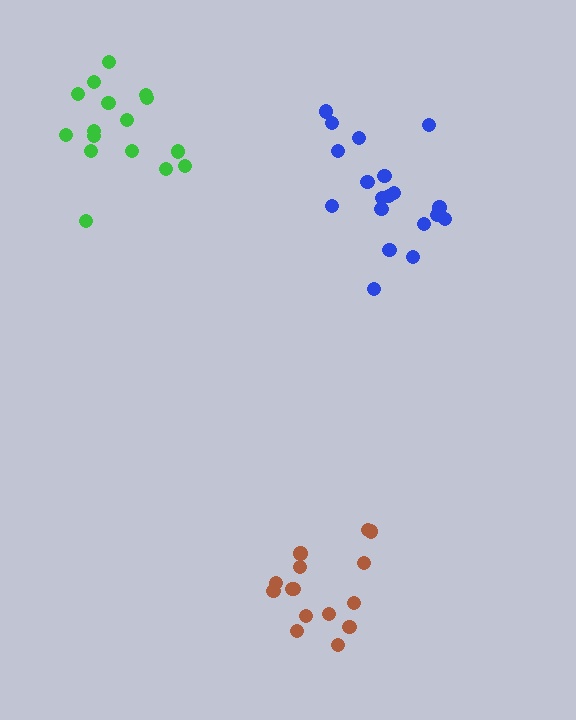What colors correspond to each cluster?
The clusters are colored: blue, brown, green.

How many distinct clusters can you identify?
There are 3 distinct clusters.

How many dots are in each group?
Group 1: 19 dots, Group 2: 15 dots, Group 3: 16 dots (50 total).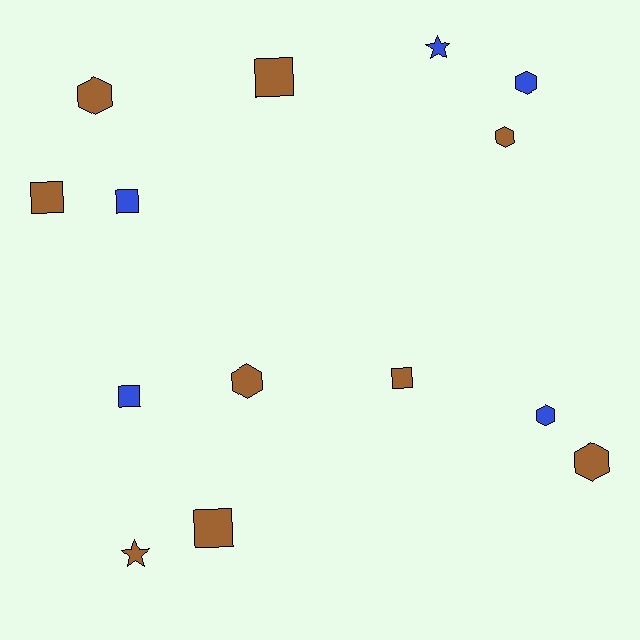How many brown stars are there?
There is 1 brown star.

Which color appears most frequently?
Brown, with 9 objects.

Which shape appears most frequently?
Hexagon, with 6 objects.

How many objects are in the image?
There are 14 objects.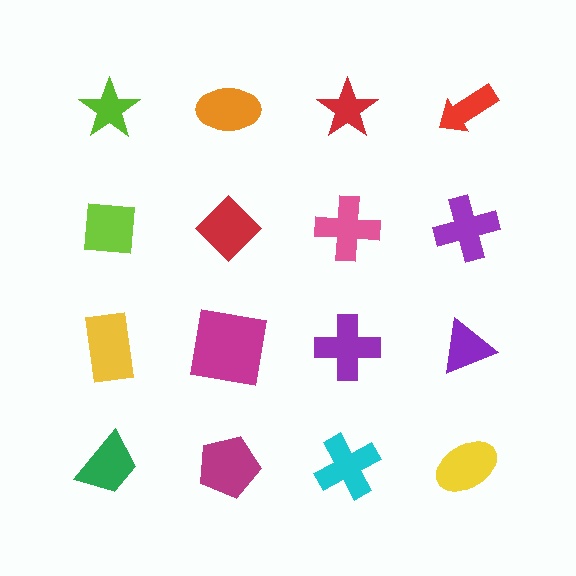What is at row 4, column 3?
A cyan cross.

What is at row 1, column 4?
A red arrow.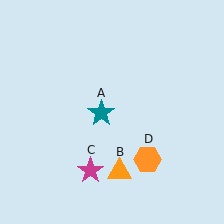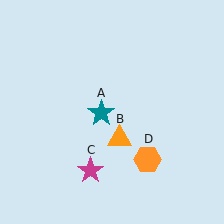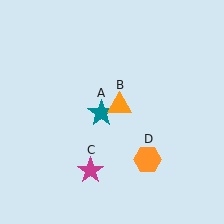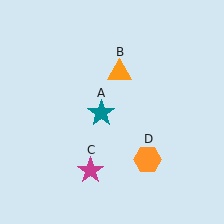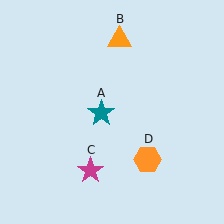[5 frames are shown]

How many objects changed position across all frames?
1 object changed position: orange triangle (object B).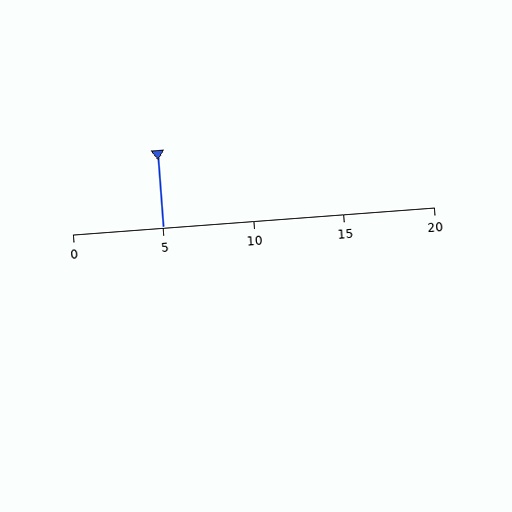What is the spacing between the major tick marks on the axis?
The major ticks are spaced 5 apart.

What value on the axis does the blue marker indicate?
The marker indicates approximately 5.